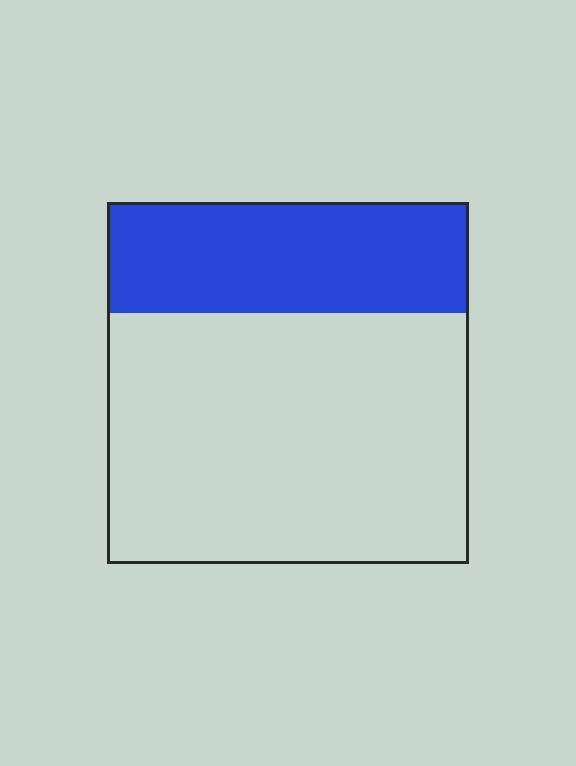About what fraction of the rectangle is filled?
About one third (1/3).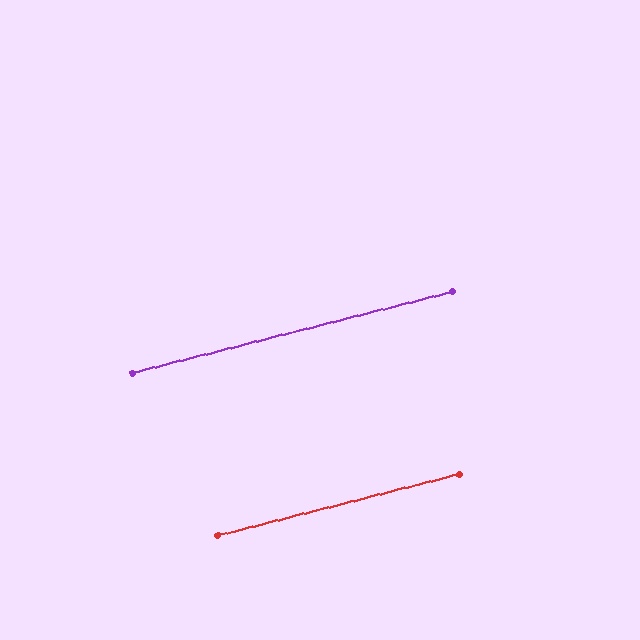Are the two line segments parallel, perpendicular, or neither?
Parallel — their directions differ by only 0.0°.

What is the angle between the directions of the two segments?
Approximately 0 degrees.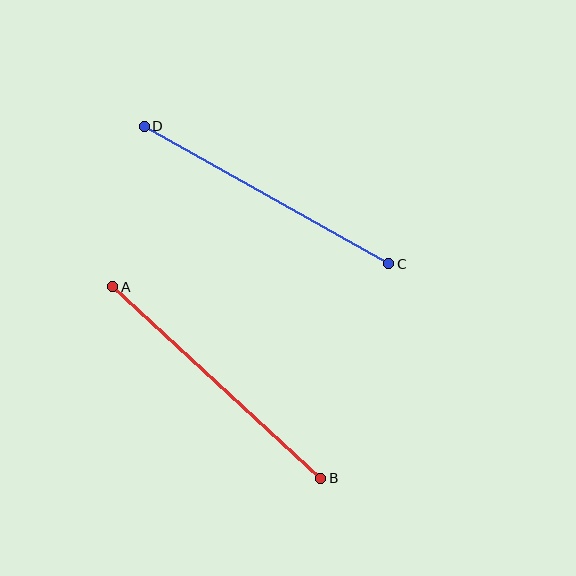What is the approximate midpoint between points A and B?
The midpoint is at approximately (217, 383) pixels.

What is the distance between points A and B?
The distance is approximately 283 pixels.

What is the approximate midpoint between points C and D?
The midpoint is at approximately (267, 195) pixels.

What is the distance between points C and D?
The distance is approximately 281 pixels.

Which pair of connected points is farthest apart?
Points A and B are farthest apart.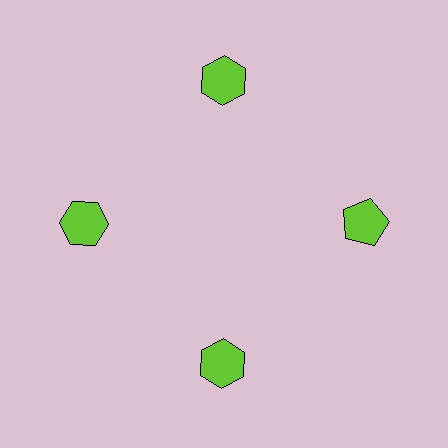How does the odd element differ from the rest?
It has a different shape: pentagon instead of hexagon.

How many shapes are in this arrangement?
There are 4 shapes arranged in a ring pattern.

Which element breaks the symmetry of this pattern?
The lime pentagon at roughly the 3 o'clock position breaks the symmetry. All other shapes are lime hexagons.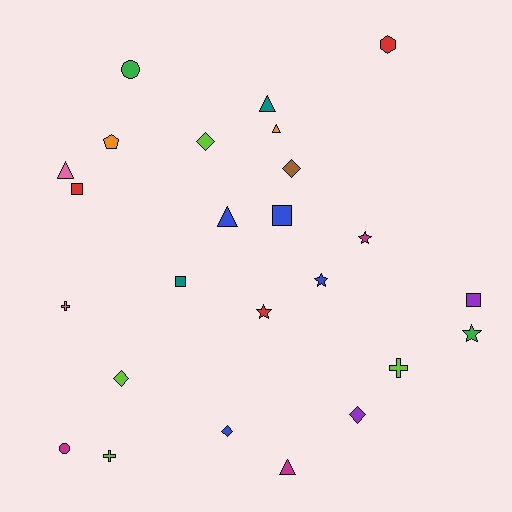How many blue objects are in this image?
There are 4 blue objects.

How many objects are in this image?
There are 25 objects.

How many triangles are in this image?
There are 5 triangles.